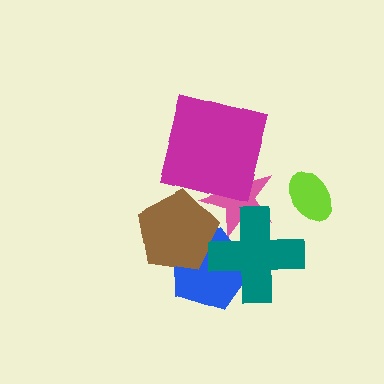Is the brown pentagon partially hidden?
No, no other shape covers it.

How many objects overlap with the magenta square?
1 object overlaps with the magenta square.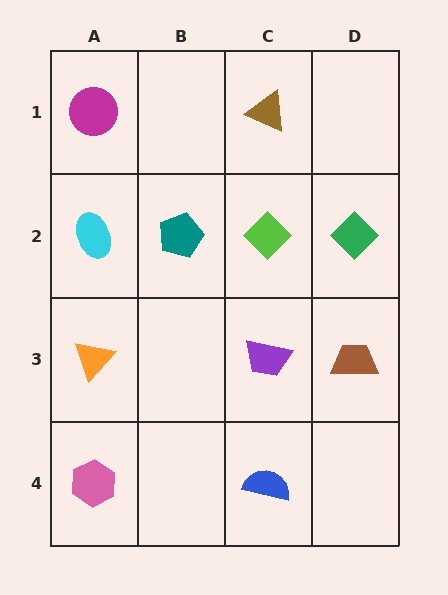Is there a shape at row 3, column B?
No, that cell is empty.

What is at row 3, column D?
A brown trapezoid.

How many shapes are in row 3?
3 shapes.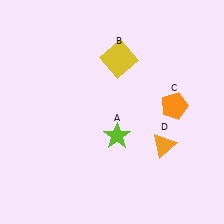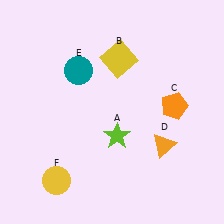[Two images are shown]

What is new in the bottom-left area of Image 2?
A yellow circle (F) was added in the bottom-left area of Image 2.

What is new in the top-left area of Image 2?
A teal circle (E) was added in the top-left area of Image 2.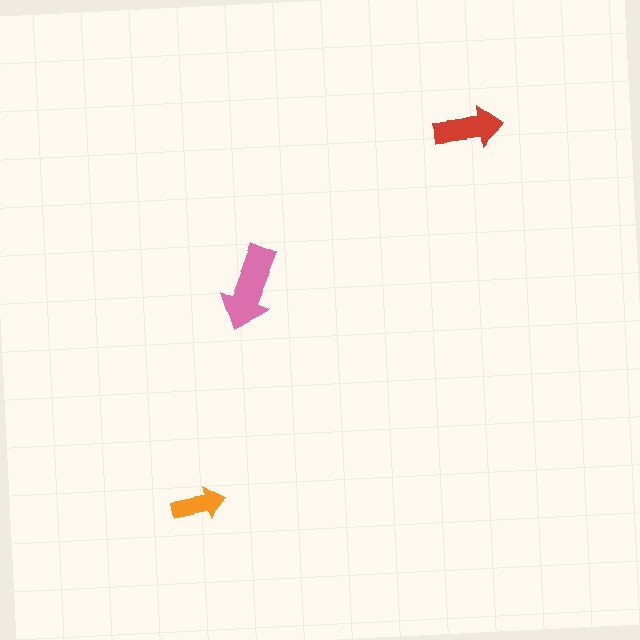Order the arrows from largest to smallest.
the pink one, the red one, the orange one.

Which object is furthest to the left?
The orange arrow is leftmost.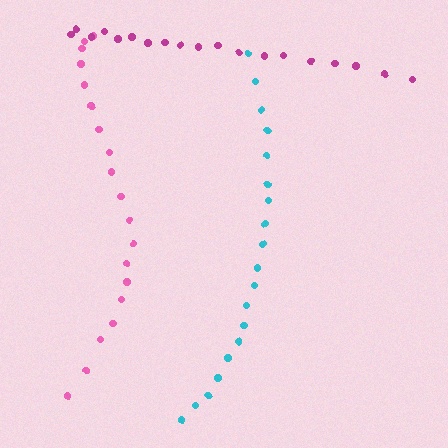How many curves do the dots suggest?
There are 3 distinct paths.